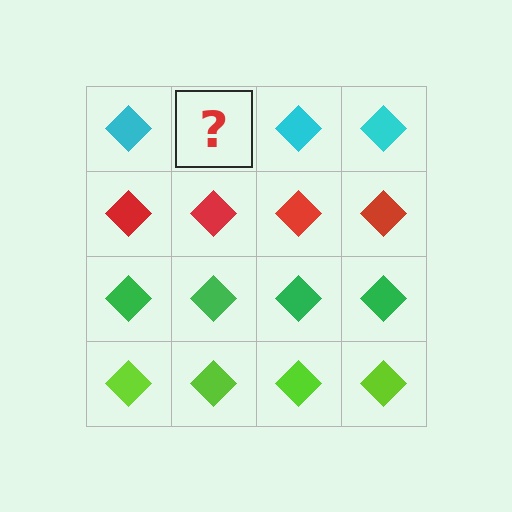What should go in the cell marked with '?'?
The missing cell should contain a cyan diamond.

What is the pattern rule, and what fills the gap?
The rule is that each row has a consistent color. The gap should be filled with a cyan diamond.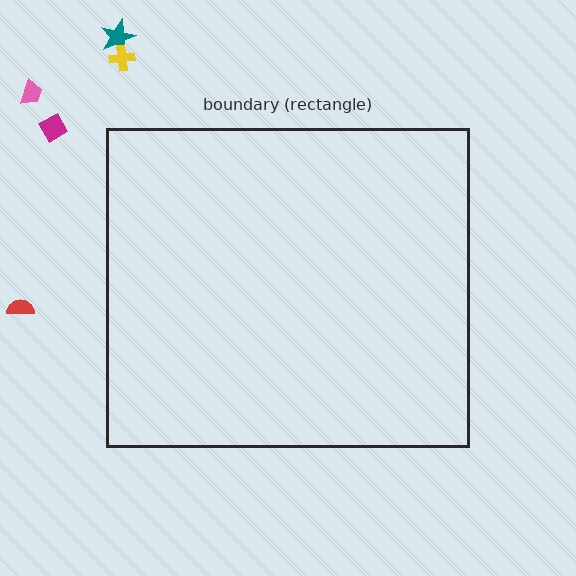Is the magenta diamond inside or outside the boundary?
Outside.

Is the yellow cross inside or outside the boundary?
Outside.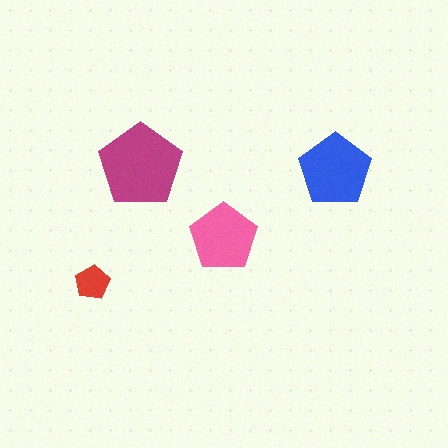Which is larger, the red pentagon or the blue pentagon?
The blue one.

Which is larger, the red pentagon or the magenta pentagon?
The magenta one.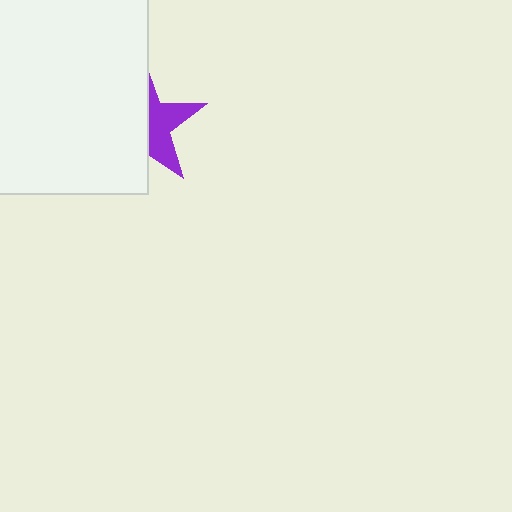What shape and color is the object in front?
The object in front is a white square.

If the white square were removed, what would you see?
You would see the complete purple star.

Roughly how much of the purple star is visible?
A small part of it is visible (roughly 41%).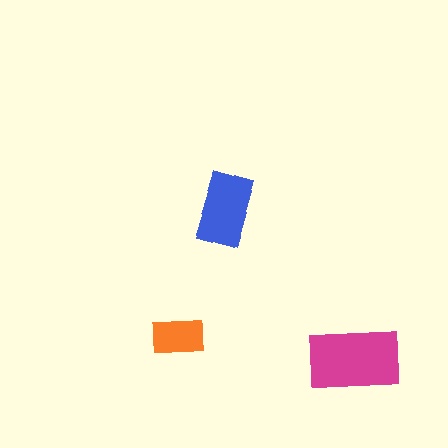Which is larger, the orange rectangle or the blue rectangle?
The blue one.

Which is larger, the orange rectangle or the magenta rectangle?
The magenta one.